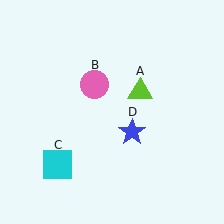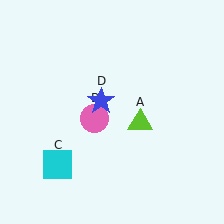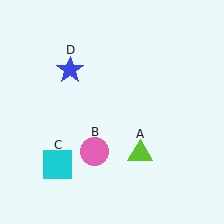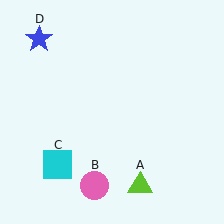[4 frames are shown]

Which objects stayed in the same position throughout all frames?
Cyan square (object C) remained stationary.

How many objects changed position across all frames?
3 objects changed position: lime triangle (object A), pink circle (object B), blue star (object D).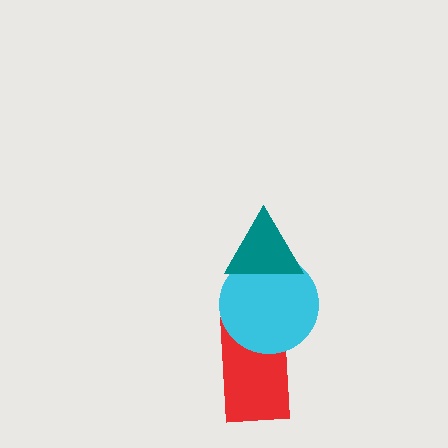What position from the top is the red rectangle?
The red rectangle is 3rd from the top.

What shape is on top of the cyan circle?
The teal triangle is on top of the cyan circle.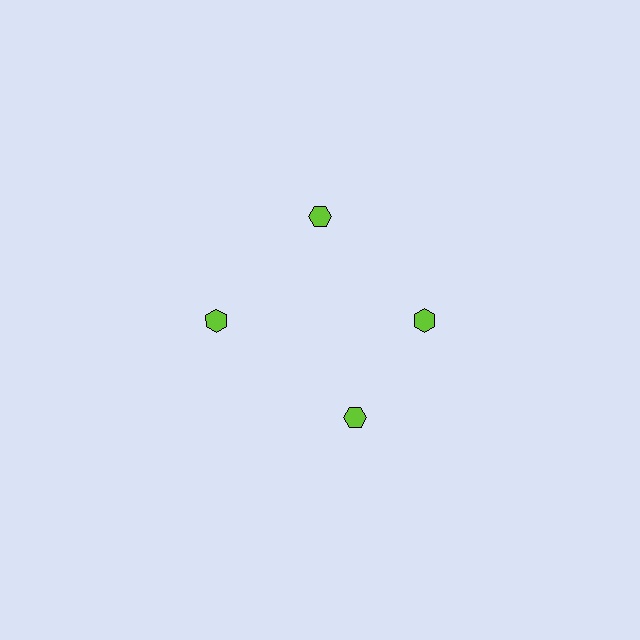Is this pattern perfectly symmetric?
No. The 4 lime hexagons are arranged in a ring, but one element near the 6 o'clock position is rotated out of alignment along the ring, breaking the 4-fold rotational symmetry.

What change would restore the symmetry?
The symmetry would be restored by rotating it back into even spacing with its neighbors so that all 4 hexagons sit at equal angles and equal distance from the center.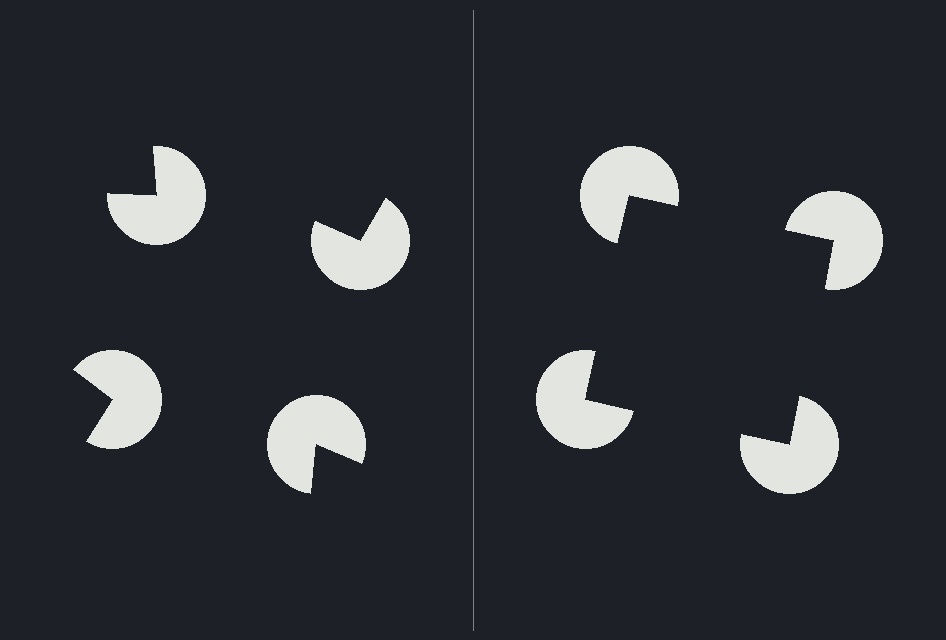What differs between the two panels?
The pac-man discs are positioned identically on both sides; only the wedge orientations differ. On the right they align to a square; on the left they are misaligned.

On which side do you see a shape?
An illusory square appears on the right side. On the left side the wedge cuts are rotated, so no coherent shape forms.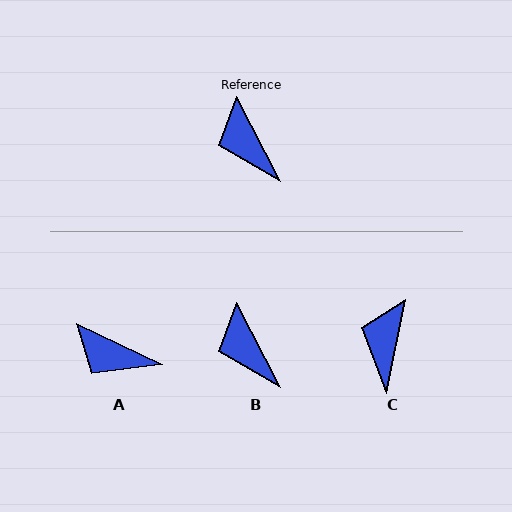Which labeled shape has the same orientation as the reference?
B.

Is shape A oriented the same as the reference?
No, it is off by about 37 degrees.